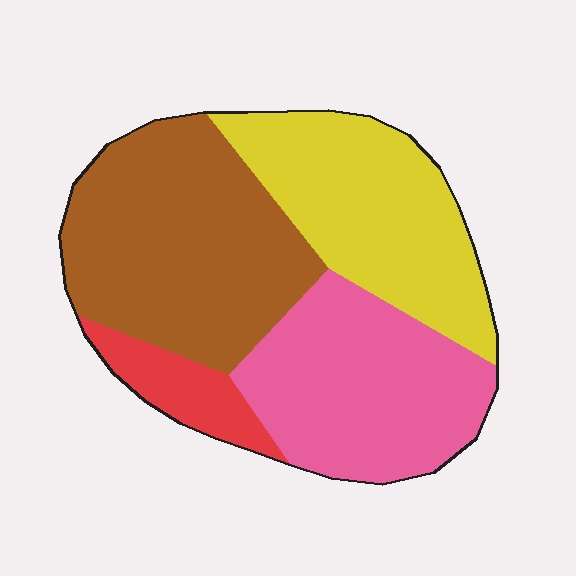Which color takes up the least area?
Red, at roughly 10%.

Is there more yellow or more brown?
Brown.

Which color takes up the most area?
Brown, at roughly 35%.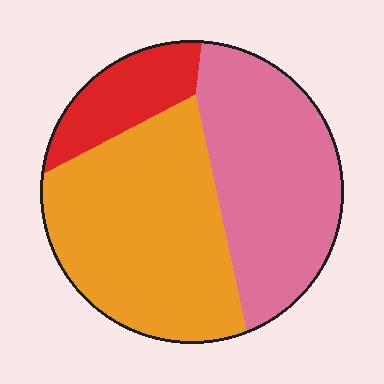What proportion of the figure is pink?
Pink takes up about two fifths (2/5) of the figure.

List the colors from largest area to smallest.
From largest to smallest: orange, pink, red.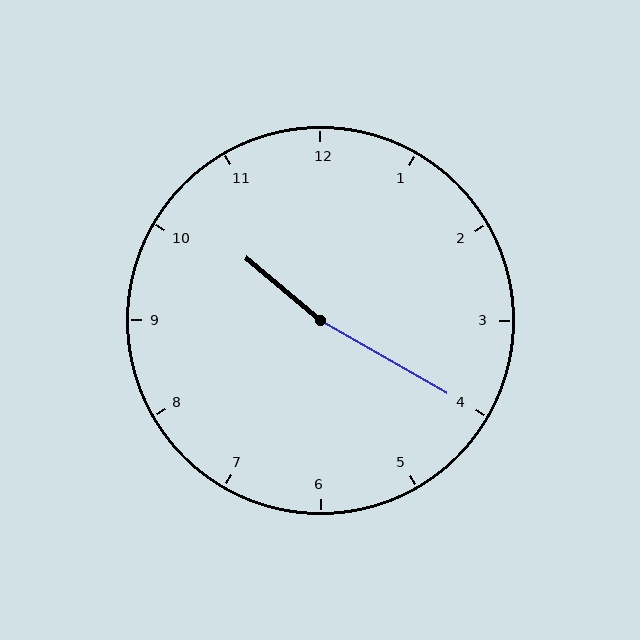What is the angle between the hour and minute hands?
Approximately 170 degrees.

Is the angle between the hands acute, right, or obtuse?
It is obtuse.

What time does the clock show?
10:20.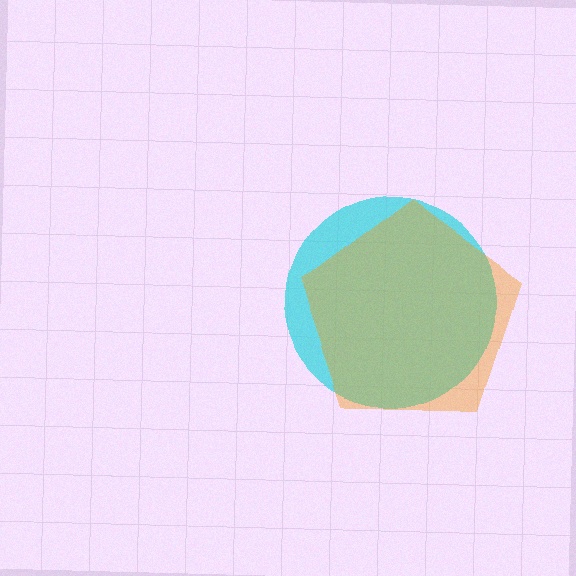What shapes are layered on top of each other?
The layered shapes are: a cyan circle, an orange pentagon.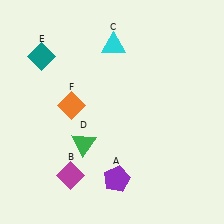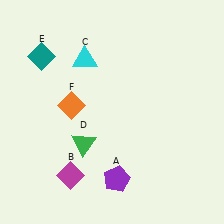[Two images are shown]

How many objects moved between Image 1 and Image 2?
1 object moved between the two images.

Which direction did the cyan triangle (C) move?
The cyan triangle (C) moved left.